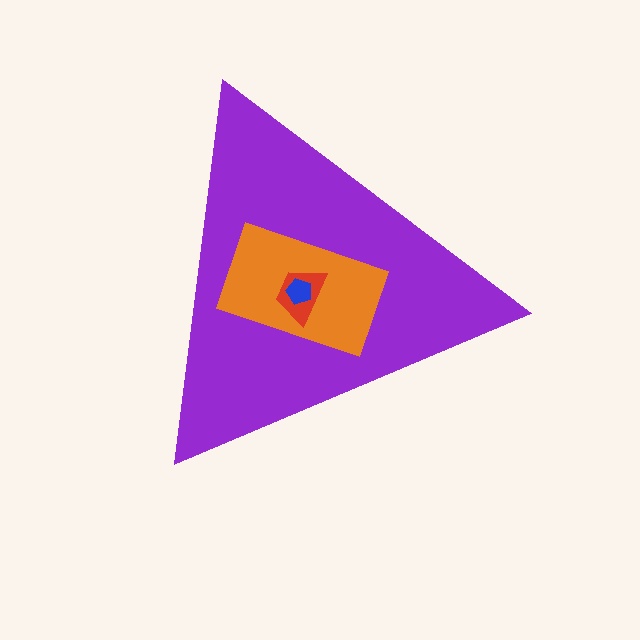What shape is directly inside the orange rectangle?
The red trapezoid.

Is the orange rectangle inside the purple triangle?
Yes.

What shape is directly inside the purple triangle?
The orange rectangle.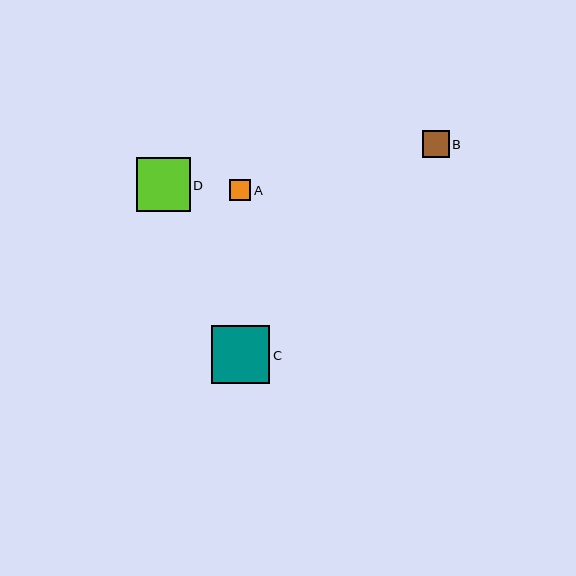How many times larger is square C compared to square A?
Square C is approximately 2.7 times the size of square A.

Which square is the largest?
Square C is the largest with a size of approximately 58 pixels.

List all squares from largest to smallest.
From largest to smallest: C, D, B, A.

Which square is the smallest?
Square A is the smallest with a size of approximately 21 pixels.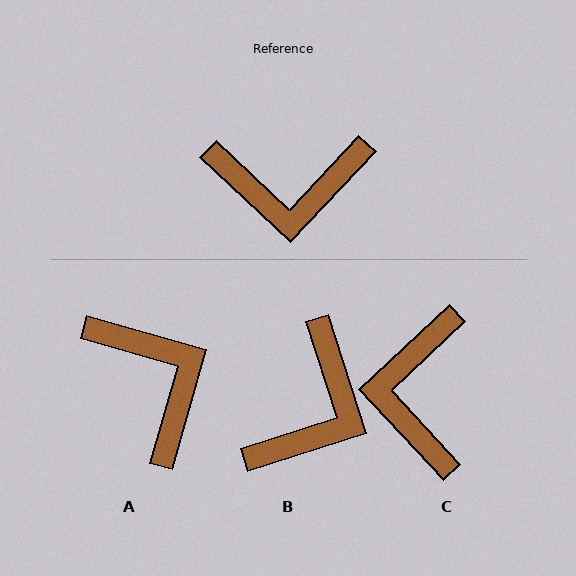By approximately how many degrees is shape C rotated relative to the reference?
Approximately 94 degrees clockwise.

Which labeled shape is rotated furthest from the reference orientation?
A, about 117 degrees away.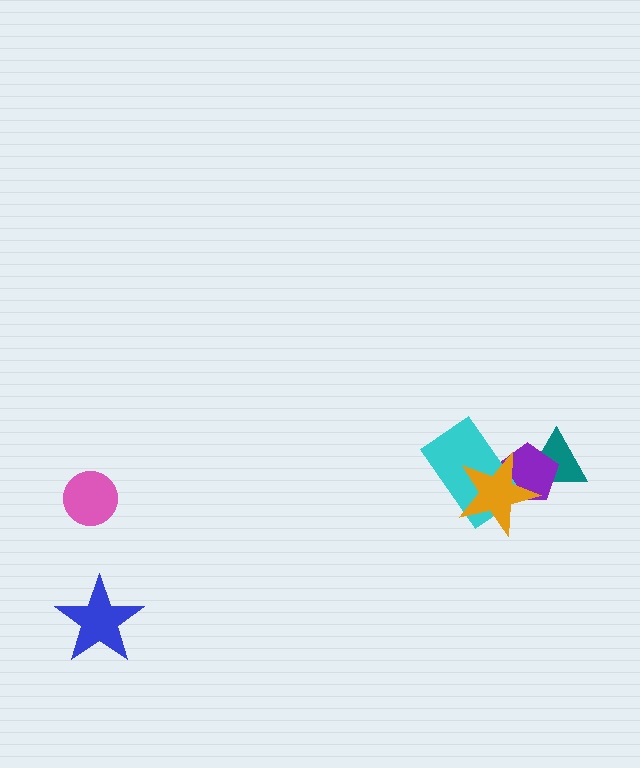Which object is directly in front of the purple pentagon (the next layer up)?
The cyan rectangle is directly in front of the purple pentagon.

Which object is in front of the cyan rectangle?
The orange star is in front of the cyan rectangle.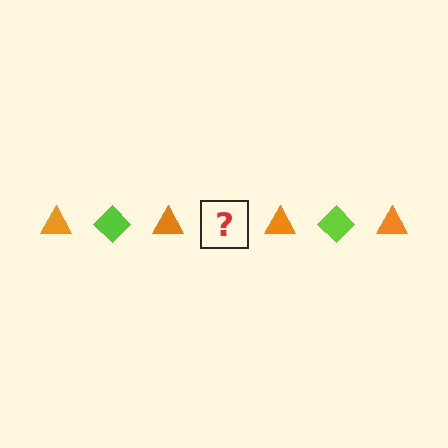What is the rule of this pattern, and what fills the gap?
The rule is that the pattern alternates between orange triangle and lime diamond. The gap should be filled with a lime diamond.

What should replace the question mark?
The question mark should be replaced with a lime diamond.